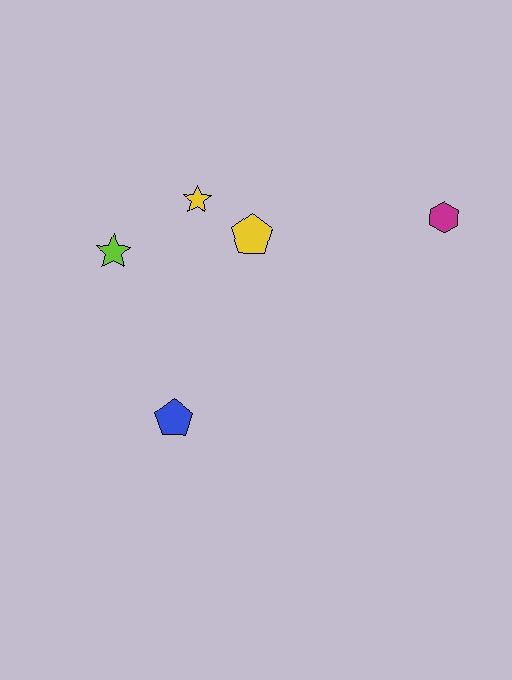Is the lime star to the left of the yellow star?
Yes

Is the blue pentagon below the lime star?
Yes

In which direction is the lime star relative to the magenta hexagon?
The lime star is to the left of the magenta hexagon.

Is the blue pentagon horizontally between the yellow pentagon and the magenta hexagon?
No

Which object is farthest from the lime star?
The magenta hexagon is farthest from the lime star.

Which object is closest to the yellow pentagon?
The yellow star is closest to the yellow pentagon.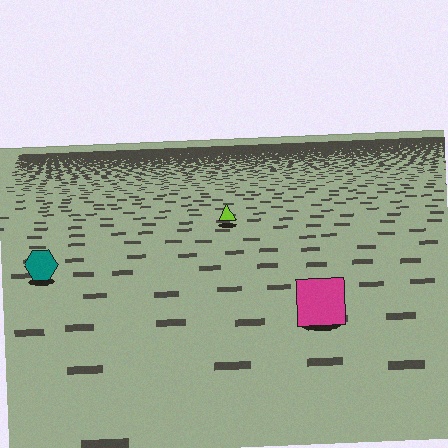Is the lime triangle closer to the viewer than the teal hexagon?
No. The teal hexagon is closer — you can tell from the texture gradient: the ground texture is coarser near it.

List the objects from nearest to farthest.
From nearest to farthest: the magenta square, the teal hexagon, the lime triangle.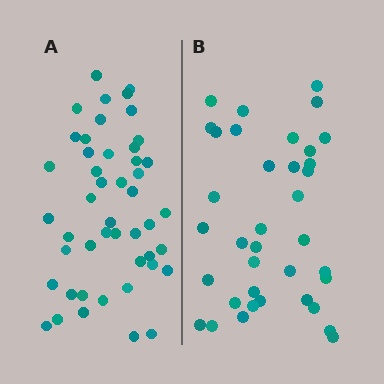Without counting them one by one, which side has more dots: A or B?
Region A (the left region) has more dots.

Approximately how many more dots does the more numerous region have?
Region A has roughly 10 or so more dots than region B.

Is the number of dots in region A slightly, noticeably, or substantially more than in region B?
Region A has noticeably more, but not dramatically so. The ratio is roughly 1.3 to 1.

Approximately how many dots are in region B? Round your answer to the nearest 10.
About 40 dots. (The exact count is 37, which rounds to 40.)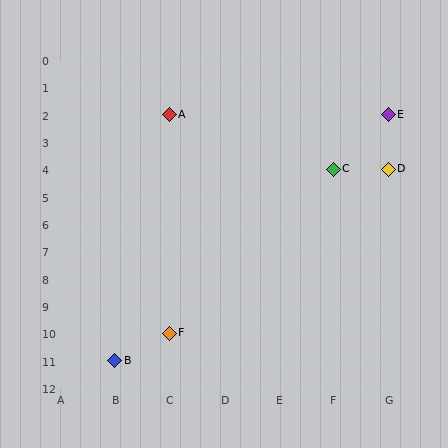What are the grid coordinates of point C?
Point C is at grid coordinates (F, 4).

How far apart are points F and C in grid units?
Points F and C are 3 columns and 6 rows apart (about 6.7 grid units diagonally).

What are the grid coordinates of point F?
Point F is at grid coordinates (C, 10).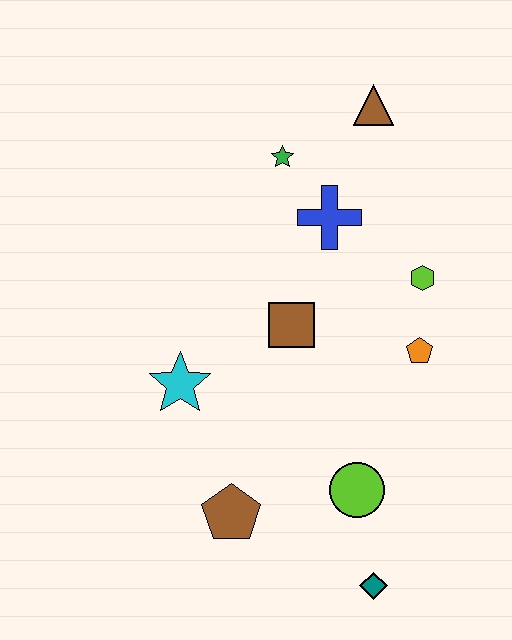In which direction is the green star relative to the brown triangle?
The green star is to the left of the brown triangle.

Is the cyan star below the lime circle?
No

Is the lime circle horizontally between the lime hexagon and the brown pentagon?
Yes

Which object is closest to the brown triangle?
The green star is closest to the brown triangle.